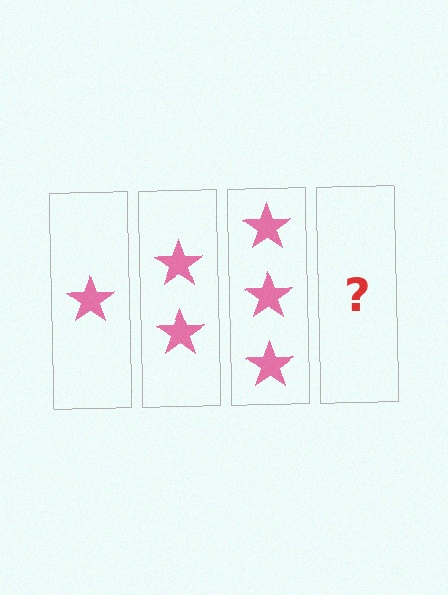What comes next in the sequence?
The next element should be 4 stars.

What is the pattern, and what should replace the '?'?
The pattern is that each step adds one more star. The '?' should be 4 stars.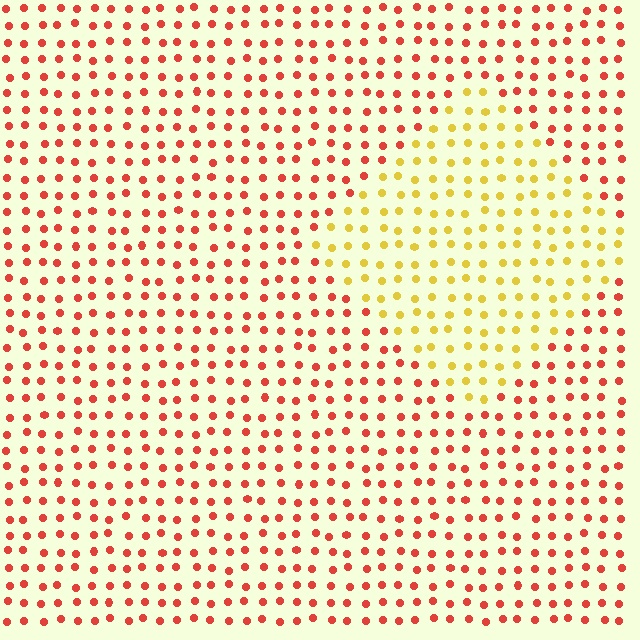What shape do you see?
I see a diamond.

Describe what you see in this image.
The image is filled with small red elements in a uniform arrangement. A diamond-shaped region is visible where the elements are tinted to a slightly different hue, forming a subtle color boundary.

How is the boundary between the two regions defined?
The boundary is defined purely by a slight shift in hue (about 49 degrees). Spacing, size, and orientation are identical on both sides.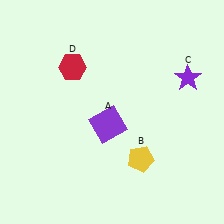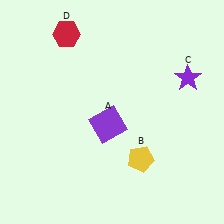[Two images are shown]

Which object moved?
The red hexagon (D) moved up.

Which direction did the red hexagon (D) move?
The red hexagon (D) moved up.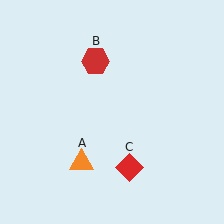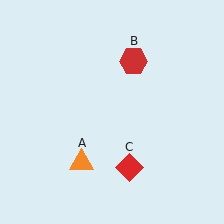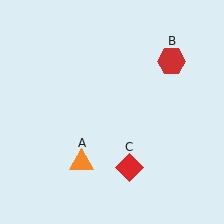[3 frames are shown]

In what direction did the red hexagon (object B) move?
The red hexagon (object B) moved right.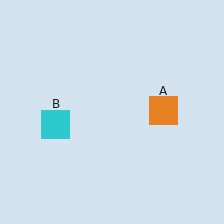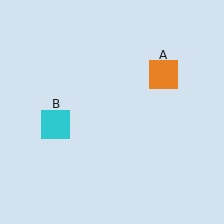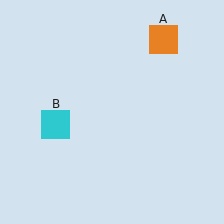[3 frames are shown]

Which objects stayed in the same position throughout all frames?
Cyan square (object B) remained stationary.